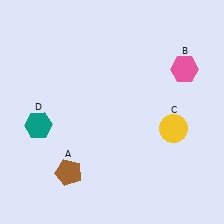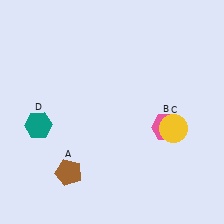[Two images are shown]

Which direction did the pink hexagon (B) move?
The pink hexagon (B) moved down.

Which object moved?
The pink hexagon (B) moved down.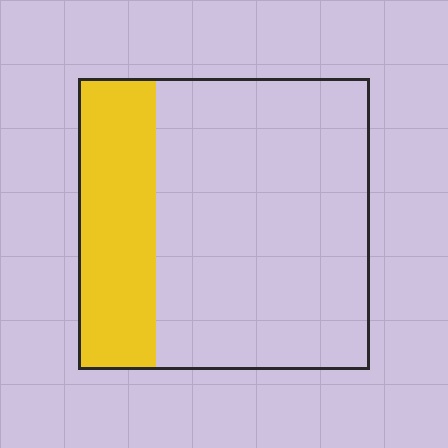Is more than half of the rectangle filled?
No.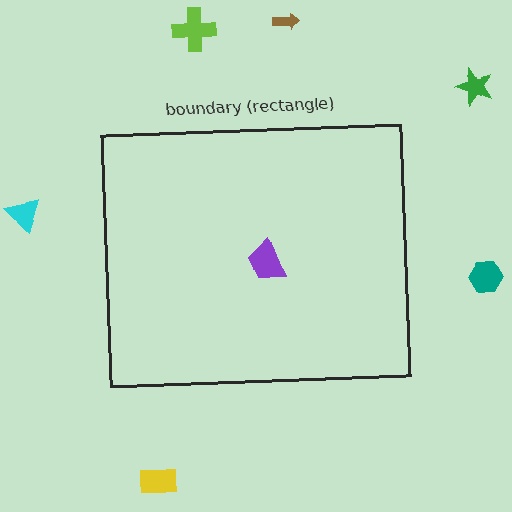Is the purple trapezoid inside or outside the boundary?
Inside.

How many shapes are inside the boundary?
1 inside, 6 outside.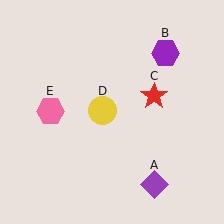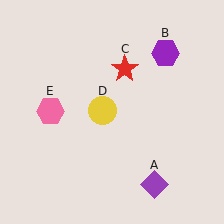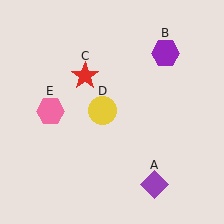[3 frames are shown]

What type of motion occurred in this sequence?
The red star (object C) rotated counterclockwise around the center of the scene.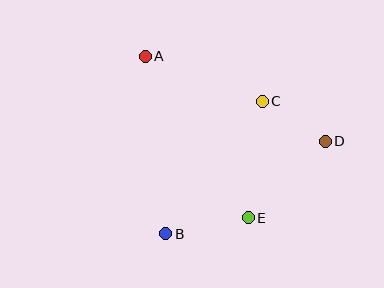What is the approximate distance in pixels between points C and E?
The distance between C and E is approximately 117 pixels.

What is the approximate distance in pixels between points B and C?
The distance between B and C is approximately 164 pixels.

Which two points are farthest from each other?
Points A and D are farthest from each other.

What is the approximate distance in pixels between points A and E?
The distance between A and E is approximately 191 pixels.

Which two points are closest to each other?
Points C and D are closest to each other.